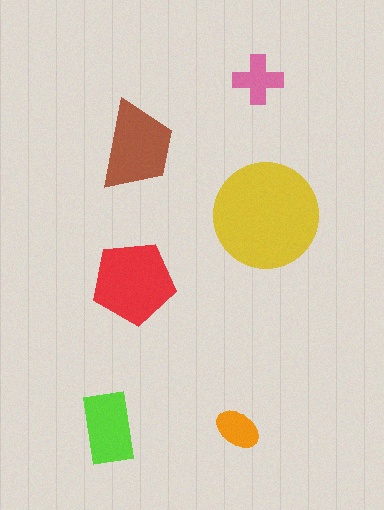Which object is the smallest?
The orange ellipse.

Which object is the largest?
The yellow circle.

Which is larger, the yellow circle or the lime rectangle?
The yellow circle.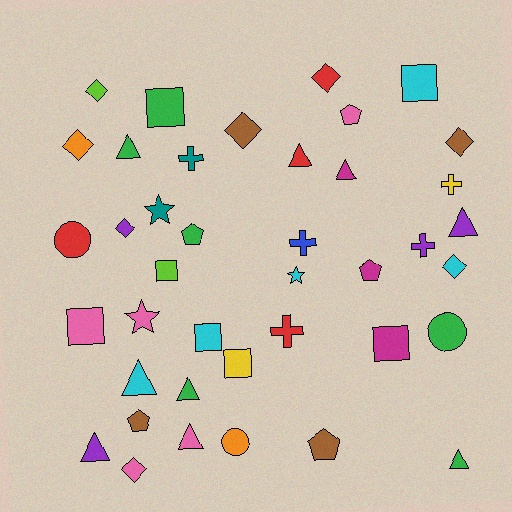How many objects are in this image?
There are 40 objects.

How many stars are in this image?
There are 3 stars.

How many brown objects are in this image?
There are 4 brown objects.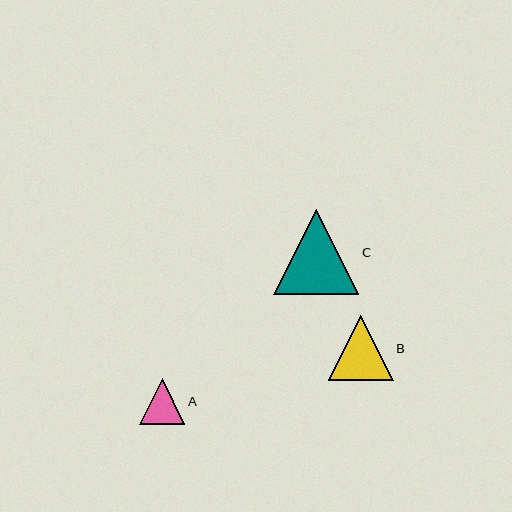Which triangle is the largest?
Triangle C is the largest with a size of approximately 85 pixels.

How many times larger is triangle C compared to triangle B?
Triangle C is approximately 1.3 times the size of triangle B.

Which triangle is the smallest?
Triangle A is the smallest with a size of approximately 46 pixels.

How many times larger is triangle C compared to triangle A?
Triangle C is approximately 1.9 times the size of triangle A.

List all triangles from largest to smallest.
From largest to smallest: C, B, A.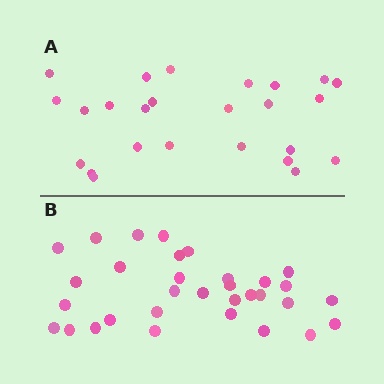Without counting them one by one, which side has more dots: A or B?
Region B (the bottom region) has more dots.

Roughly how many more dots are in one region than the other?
Region B has roughly 8 or so more dots than region A.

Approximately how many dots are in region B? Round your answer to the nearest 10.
About 30 dots. (The exact count is 32, which rounds to 30.)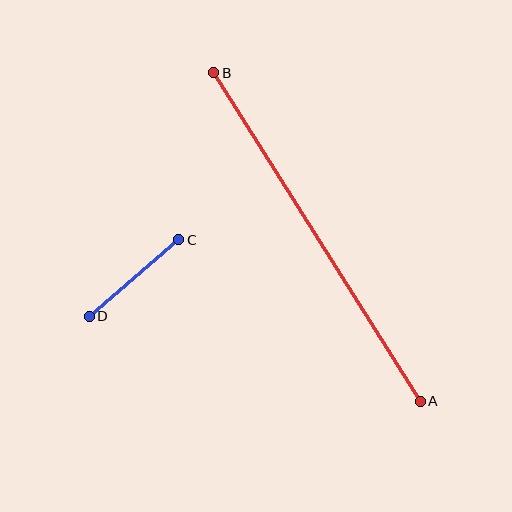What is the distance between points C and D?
The distance is approximately 118 pixels.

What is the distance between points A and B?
The distance is approximately 388 pixels.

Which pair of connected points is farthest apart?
Points A and B are farthest apart.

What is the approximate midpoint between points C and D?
The midpoint is at approximately (134, 278) pixels.